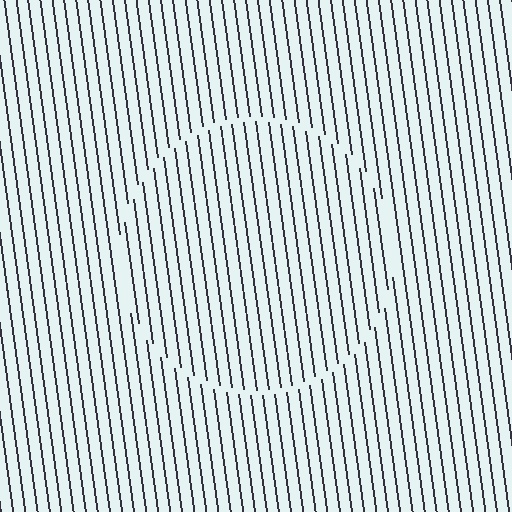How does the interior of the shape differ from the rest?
The interior of the shape contains the same grating, shifted by half a period — the contour is defined by the phase discontinuity where line-ends from the inner and outer gratings abut.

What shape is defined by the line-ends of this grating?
An illusory circle. The interior of the shape contains the same grating, shifted by half a period — the contour is defined by the phase discontinuity where line-ends from the inner and outer gratings abut.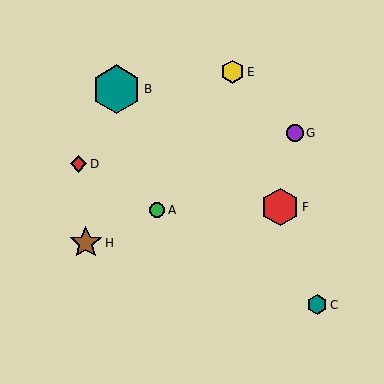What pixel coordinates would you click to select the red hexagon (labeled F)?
Click at (280, 207) to select the red hexagon F.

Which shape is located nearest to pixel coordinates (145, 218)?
The green circle (labeled A) at (157, 210) is nearest to that location.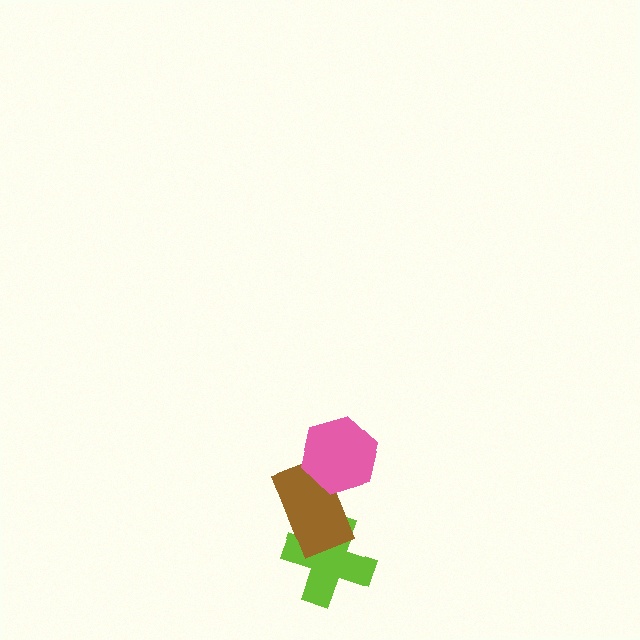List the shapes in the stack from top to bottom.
From top to bottom: the pink hexagon, the brown rectangle, the lime cross.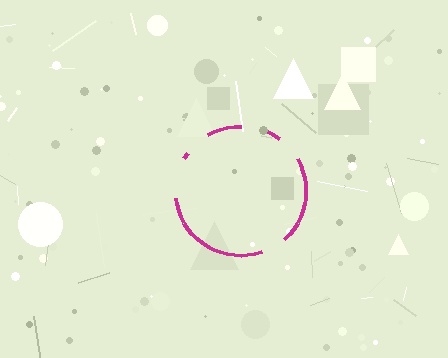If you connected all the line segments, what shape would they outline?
They would outline a circle.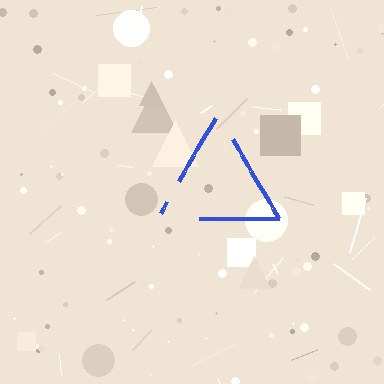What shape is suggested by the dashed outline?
The dashed outline suggests a triangle.